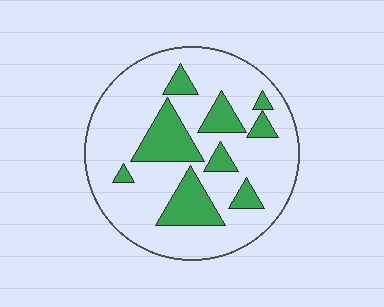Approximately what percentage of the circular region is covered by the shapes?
Approximately 25%.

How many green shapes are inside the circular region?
9.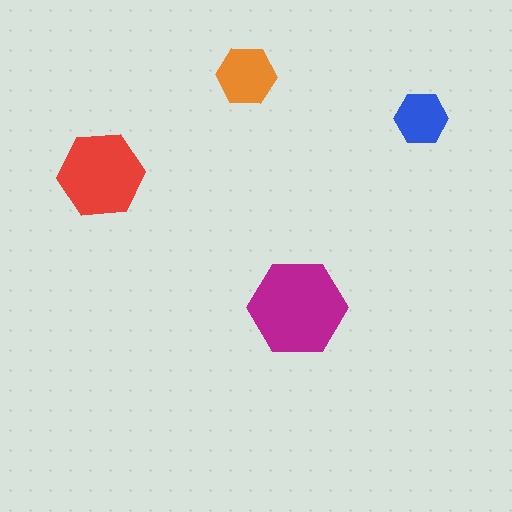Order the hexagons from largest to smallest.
the magenta one, the red one, the orange one, the blue one.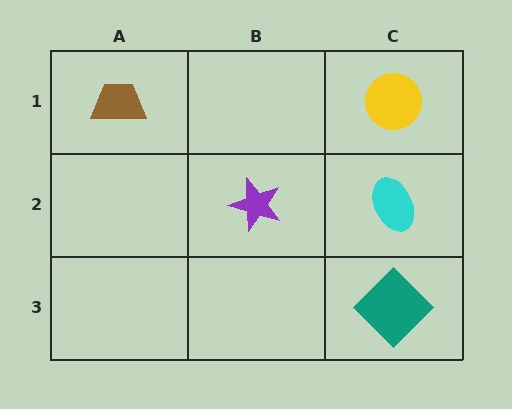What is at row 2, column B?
A purple star.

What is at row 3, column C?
A teal diamond.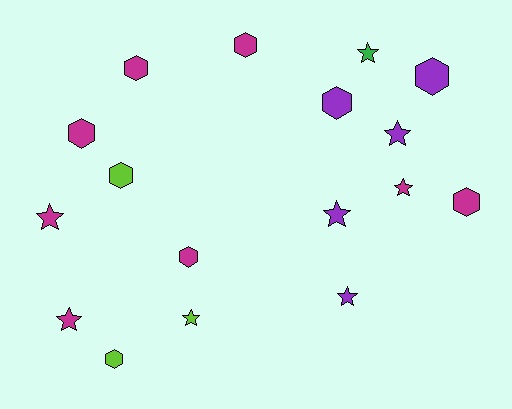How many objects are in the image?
There are 17 objects.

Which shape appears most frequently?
Hexagon, with 9 objects.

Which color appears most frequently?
Magenta, with 8 objects.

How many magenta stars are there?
There are 3 magenta stars.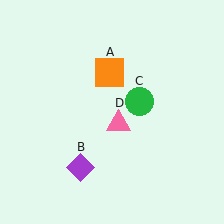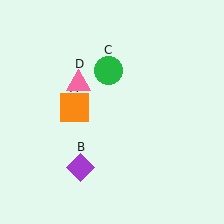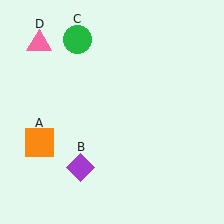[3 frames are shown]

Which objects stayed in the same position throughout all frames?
Purple diamond (object B) remained stationary.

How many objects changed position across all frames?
3 objects changed position: orange square (object A), green circle (object C), pink triangle (object D).